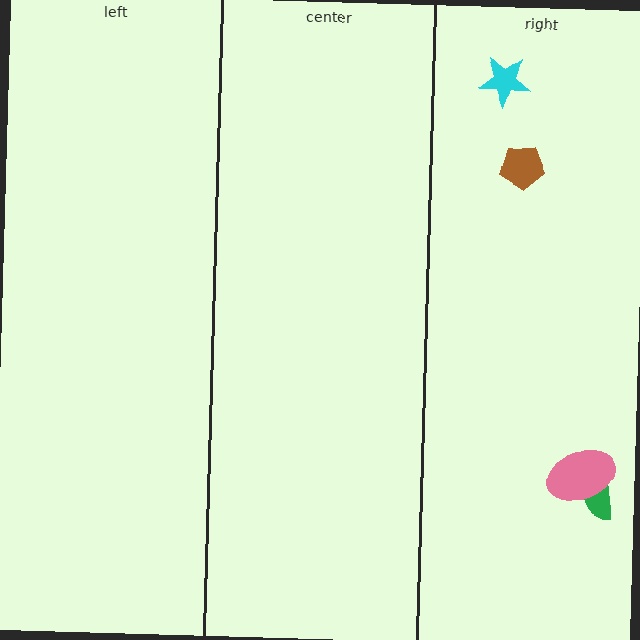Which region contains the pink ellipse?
The right region.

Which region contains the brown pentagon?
The right region.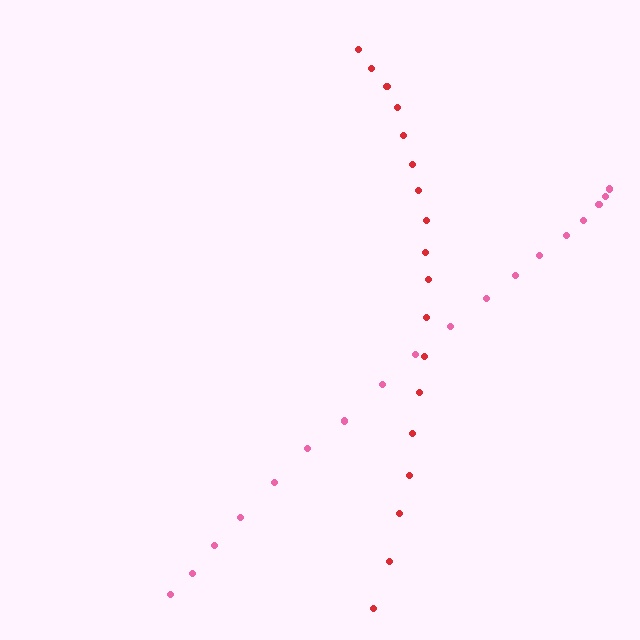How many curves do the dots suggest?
There are 2 distinct paths.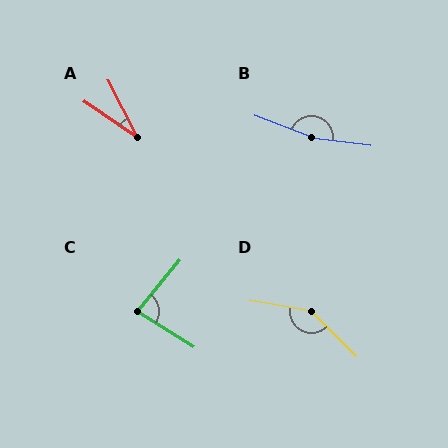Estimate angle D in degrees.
Approximately 144 degrees.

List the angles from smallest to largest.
A (28°), C (83°), D (144°), B (167°).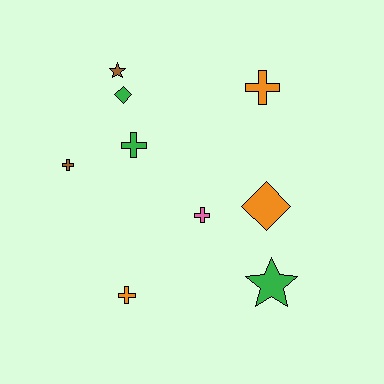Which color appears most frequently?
Orange, with 3 objects.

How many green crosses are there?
There is 1 green cross.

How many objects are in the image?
There are 9 objects.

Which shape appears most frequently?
Cross, with 5 objects.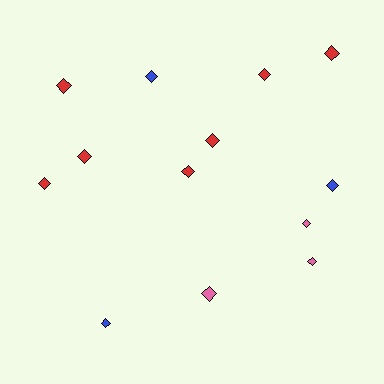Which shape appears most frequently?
Diamond, with 13 objects.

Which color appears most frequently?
Red, with 7 objects.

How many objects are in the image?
There are 13 objects.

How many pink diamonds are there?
There are 3 pink diamonds.